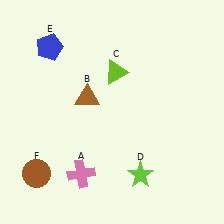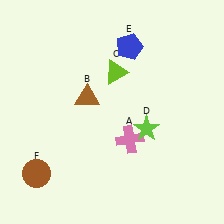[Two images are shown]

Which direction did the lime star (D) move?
The lime star (D) moved up.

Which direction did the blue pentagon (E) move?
The blue pentagon (E) moved right.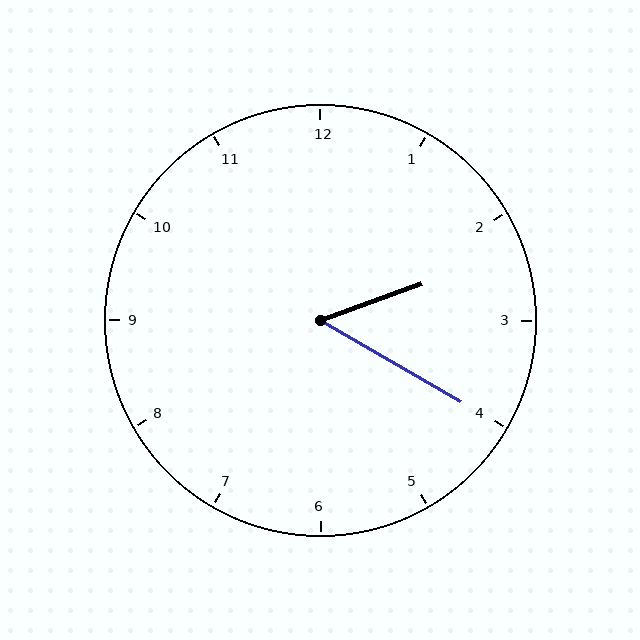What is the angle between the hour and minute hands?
Approximately 50 degrees.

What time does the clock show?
2:20.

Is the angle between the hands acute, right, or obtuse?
It is acute.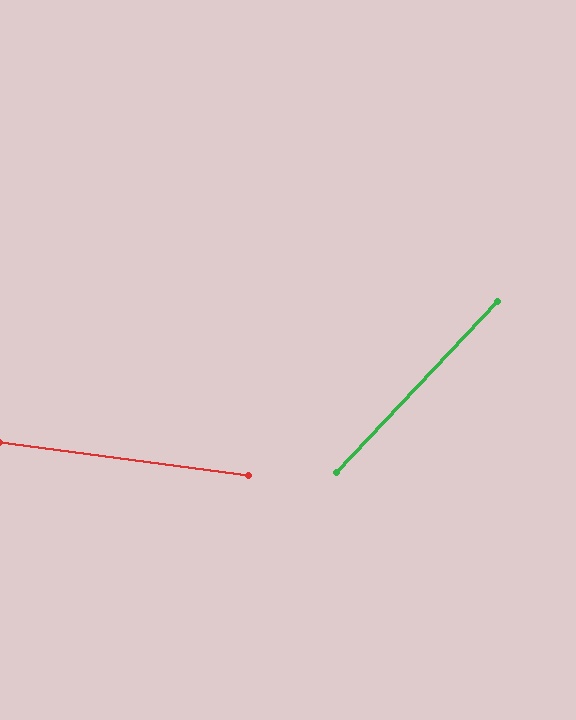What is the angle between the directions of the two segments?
Approximately 54 degrees.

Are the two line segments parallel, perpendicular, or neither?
Neither parallel nor perpendicular — they differ by about 54°.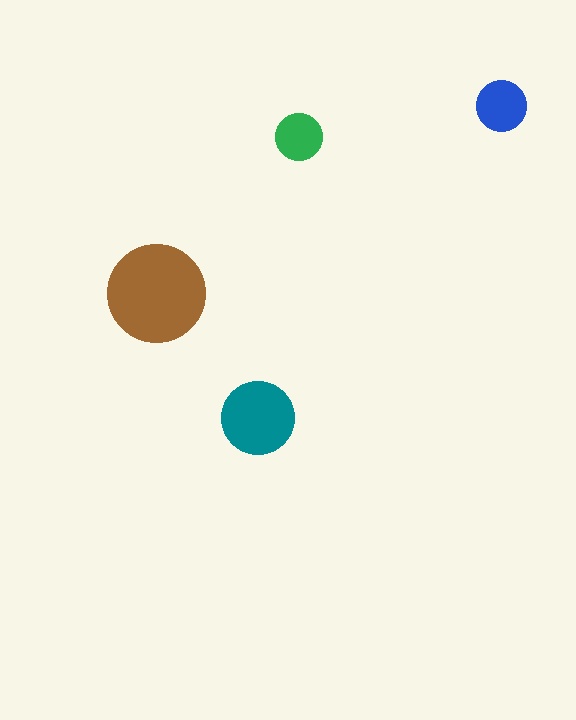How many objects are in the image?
There are 4 objects in the image.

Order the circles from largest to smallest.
the brown one, the teal one, the blue one, the green one.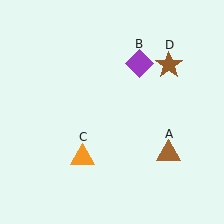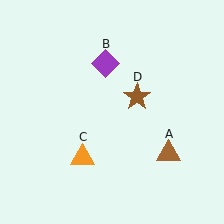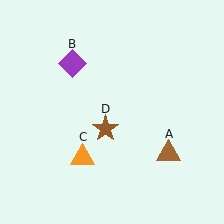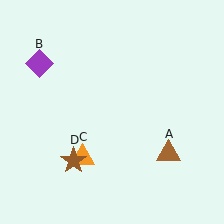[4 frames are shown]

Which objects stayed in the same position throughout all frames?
Brown triangle (object A) and orange triangle (object C) remained stationary.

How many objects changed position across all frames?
2 objects changed position: purple diamond (object B), brown star (object D).